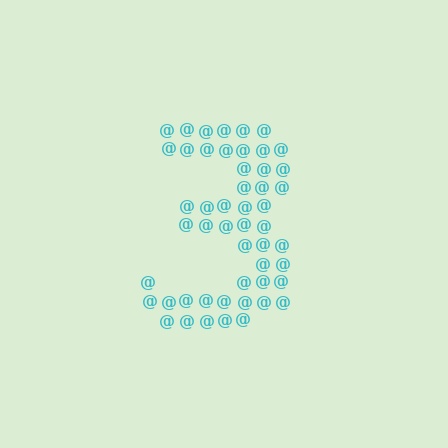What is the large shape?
The large shape is the digit 3.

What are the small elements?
The small elements are at signs.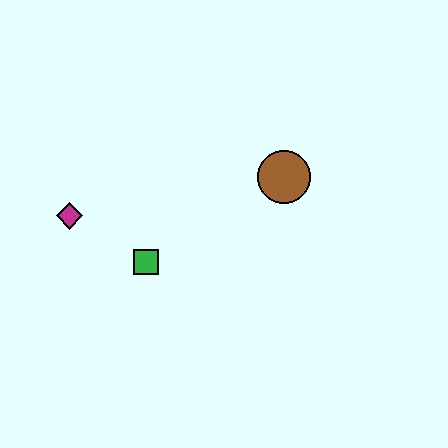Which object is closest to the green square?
The magenta diamond is closest to the green square.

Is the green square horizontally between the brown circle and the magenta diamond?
Yes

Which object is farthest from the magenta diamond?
The brown circle is farthest from the magenta diamond.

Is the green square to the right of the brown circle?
No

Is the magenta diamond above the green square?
Yes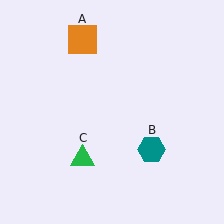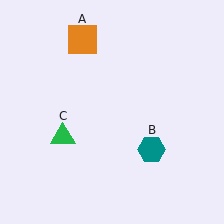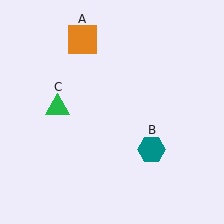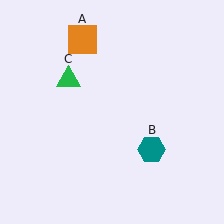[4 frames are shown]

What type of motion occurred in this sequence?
The green triangle (object C) rotated clockwise around the center of the scene.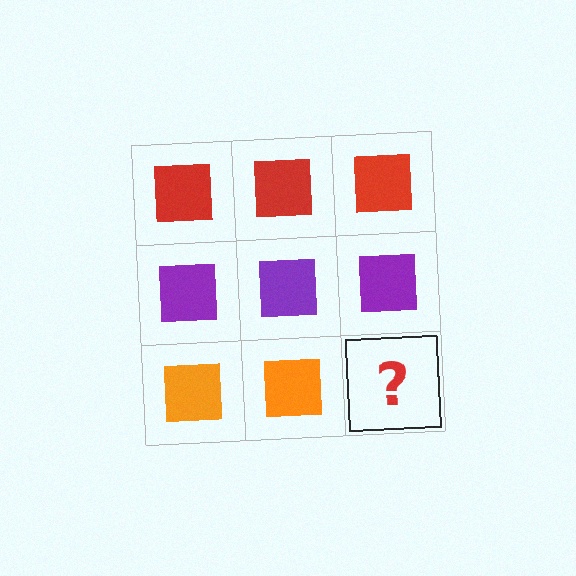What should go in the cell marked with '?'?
The missing cell should contain an orange square.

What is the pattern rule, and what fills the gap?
The rule is that each row has a consistent color. The gap should be filled with an orange square.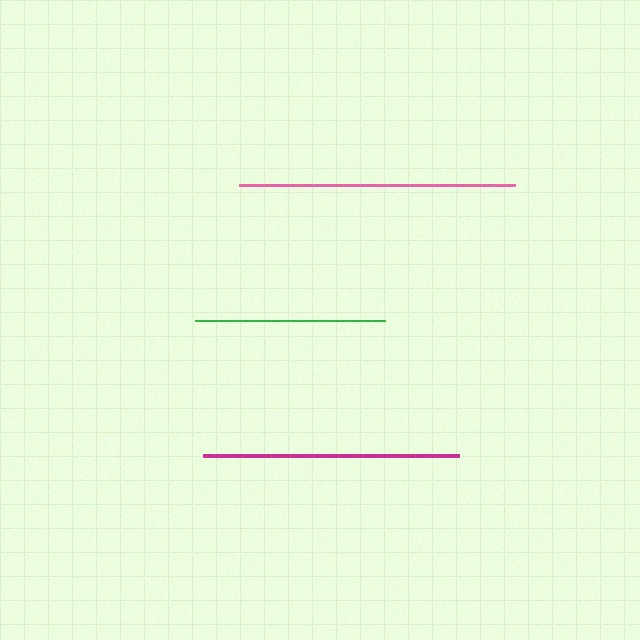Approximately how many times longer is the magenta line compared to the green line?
The magenta line is approximately 1.3 times the length of the green line.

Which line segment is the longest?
The pink line is the longest at approximately 276 pixels.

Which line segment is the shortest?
The green line is the shortest at approximately 191 pixels.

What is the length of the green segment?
The green segment is approximately 191 pixels long.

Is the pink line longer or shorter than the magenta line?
The pink line is longer than the magenta line.